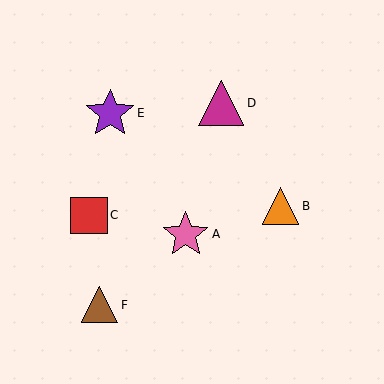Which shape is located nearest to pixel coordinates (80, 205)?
The red square (labeled C) at (89, 215) is nearest to that location.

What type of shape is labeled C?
Shape C is a red square.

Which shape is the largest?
The purple star (labeled E) is the largest.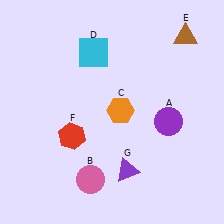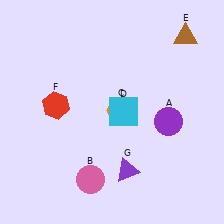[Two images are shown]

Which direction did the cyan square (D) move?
The cyan square (D) moved down.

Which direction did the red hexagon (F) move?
The red hexagon (F) moved up.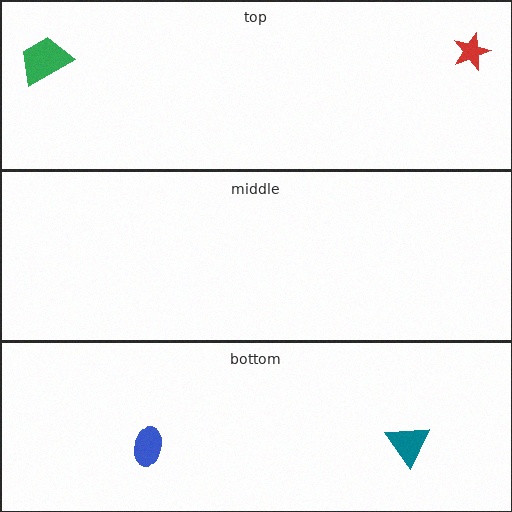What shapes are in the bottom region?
The teal triangle, the blue ellipse.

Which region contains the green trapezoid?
The top region.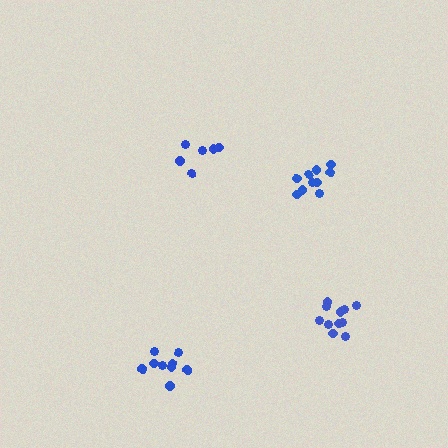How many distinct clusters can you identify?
There are 4 distinct clusters.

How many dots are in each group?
Group 1: 9 dots, Group 2: 10 dots, Group 3: 11 dots, Group 4: 6 dots (36 total).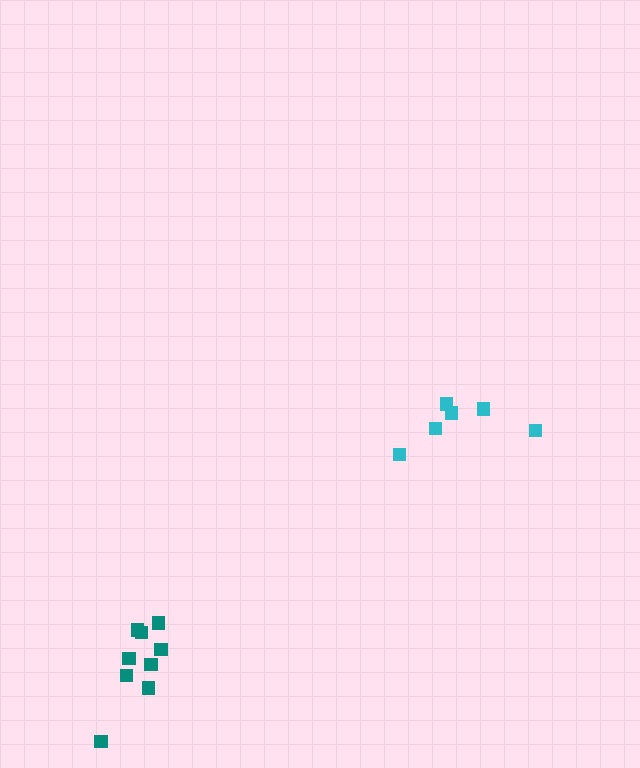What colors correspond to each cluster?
The clusters are colored: teal, cyan.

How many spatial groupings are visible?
There are 2 spatial groupings.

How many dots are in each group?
Group 1: 9 dots, Group 2: 6 dots (15 total).